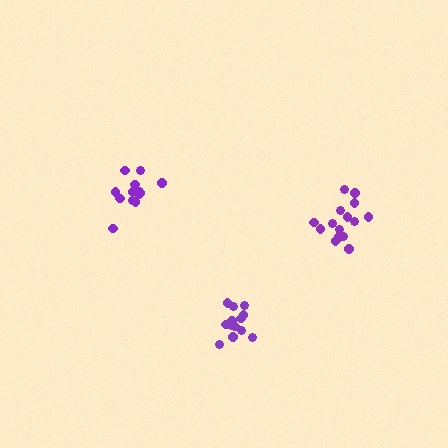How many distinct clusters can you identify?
There are 3 distinct clusters.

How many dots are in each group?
Group 1: 13 dots, Group 2: 13 dots, Group 3: 15 dots (41 total).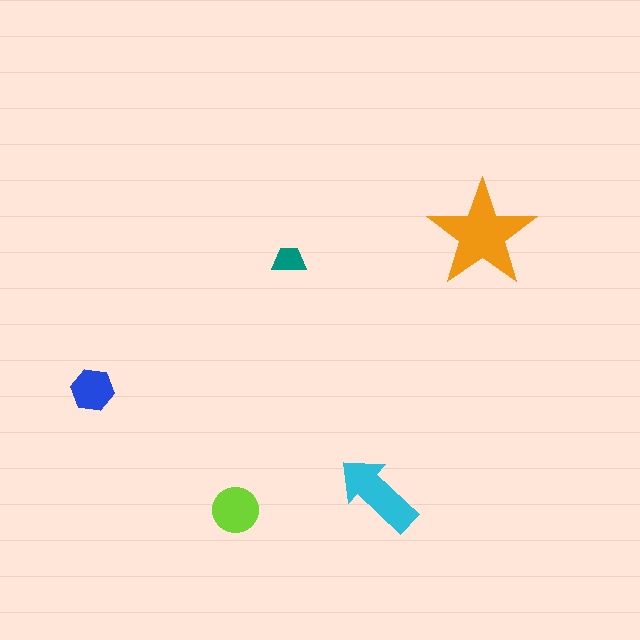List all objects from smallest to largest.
The teal trapezoid, the blue hexagon, the lime circle, the cyan arrow, the orange star.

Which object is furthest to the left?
The blue hexagon is leftmost.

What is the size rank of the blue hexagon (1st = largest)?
4th.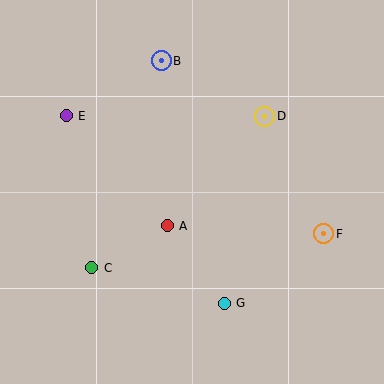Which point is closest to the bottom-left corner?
Point C is closest to the bottom-left corner.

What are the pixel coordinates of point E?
Point E is at (66, 116).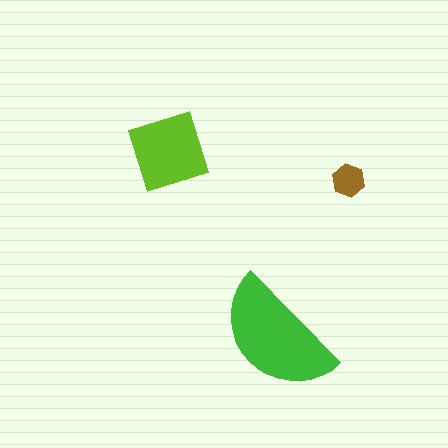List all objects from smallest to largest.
The brown hexagon, the lime diamond, the green semicircle.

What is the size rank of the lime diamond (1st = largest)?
2nd.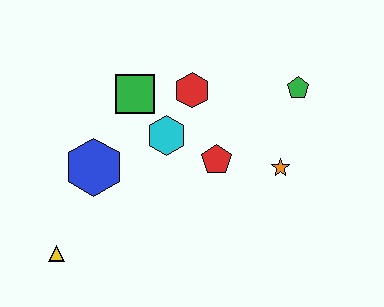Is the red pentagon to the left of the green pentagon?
Yes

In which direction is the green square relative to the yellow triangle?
The green square is above the yellow triangle.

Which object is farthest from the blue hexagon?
The green pentagon is farthest from the blue hexagon.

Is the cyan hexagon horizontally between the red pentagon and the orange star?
No